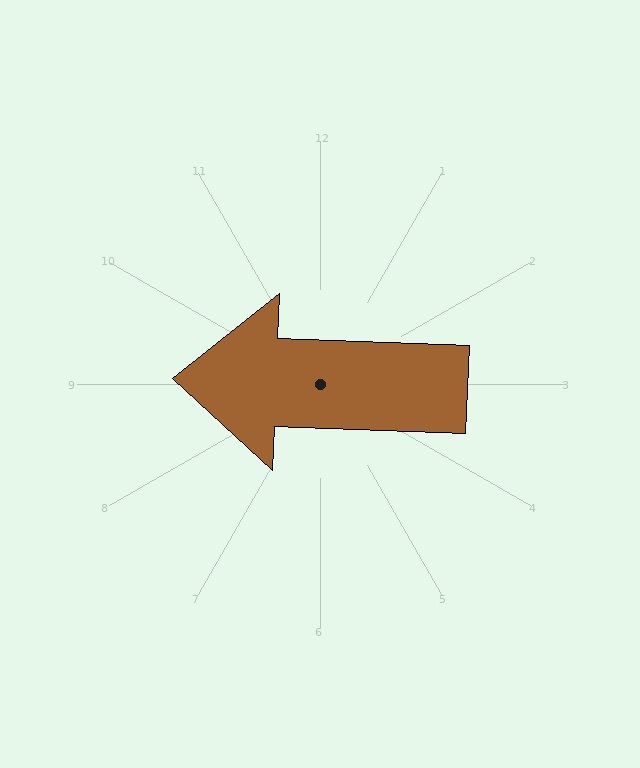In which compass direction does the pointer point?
West.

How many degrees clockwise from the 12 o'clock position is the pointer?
Approximately 272 degrees.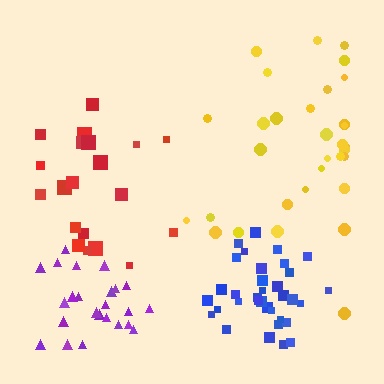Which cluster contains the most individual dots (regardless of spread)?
Blue (34).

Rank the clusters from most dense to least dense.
blue, purple, red, yellow.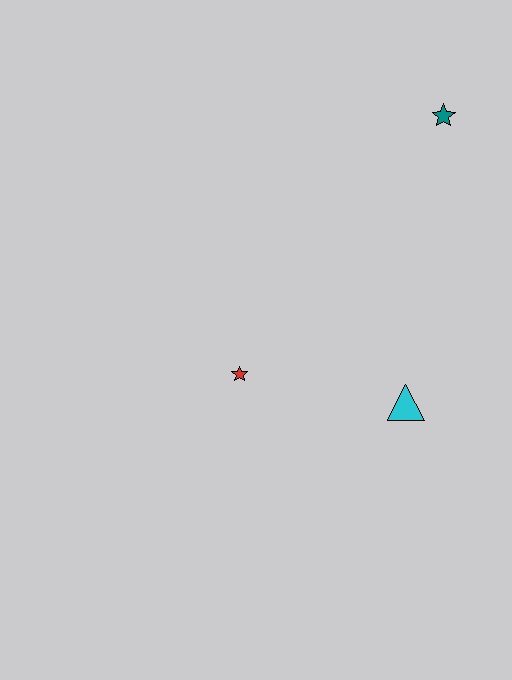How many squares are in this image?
There are no squares.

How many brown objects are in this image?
There are no brown objects.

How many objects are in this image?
There are 3 objects.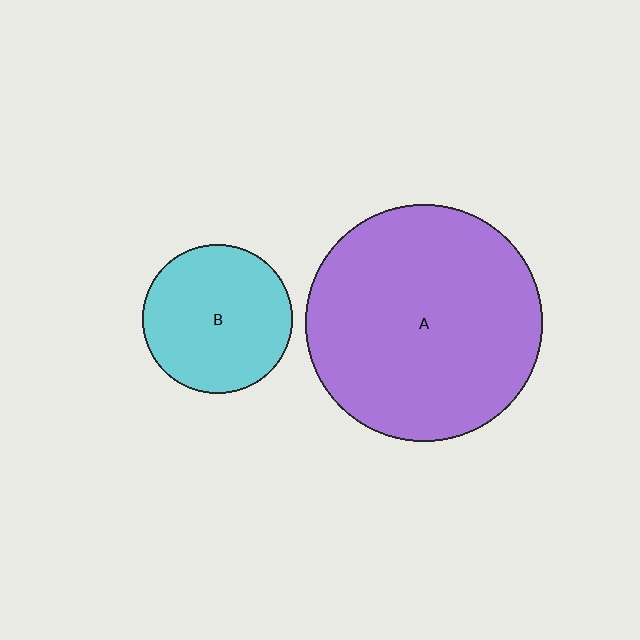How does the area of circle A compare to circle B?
Approximately 2.5 times.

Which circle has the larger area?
Circle A (purple).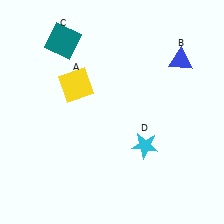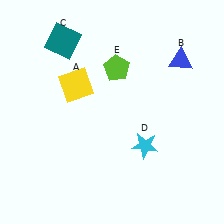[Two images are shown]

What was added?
A lime pentagon (E) was added in Image 2.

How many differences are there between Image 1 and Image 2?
There is 1 difference between the two images.